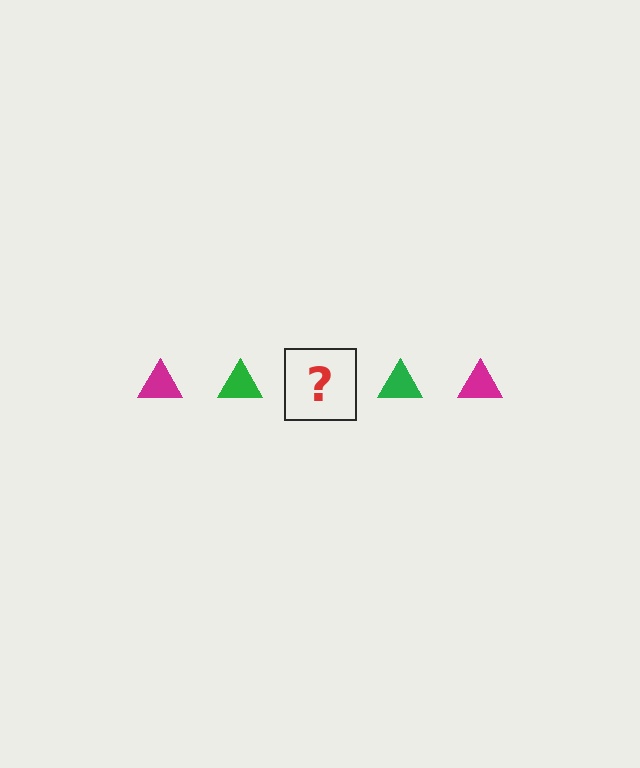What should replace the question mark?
The question mark should be replaced with a magenta triangle.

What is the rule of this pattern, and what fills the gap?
The rule is that the pattern cycles through magenta, green triangles. The gap should be filled with a magenta triangle.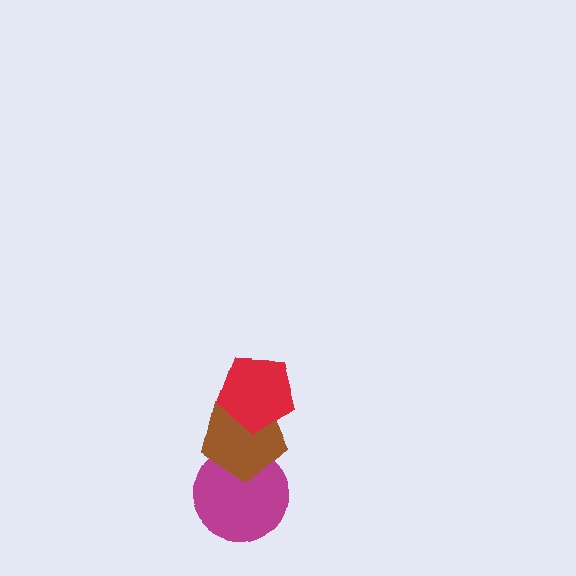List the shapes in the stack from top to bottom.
From top to bottom: the red pentagon, the brown pentagon, the magenta circle.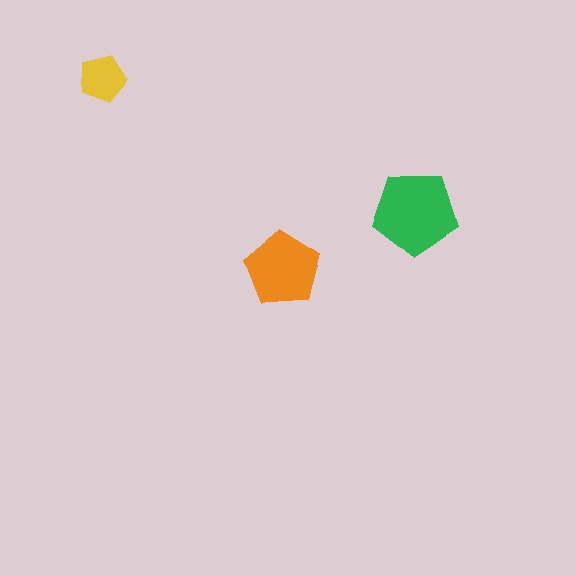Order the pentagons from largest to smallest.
the green one, the orange one, the yellow one.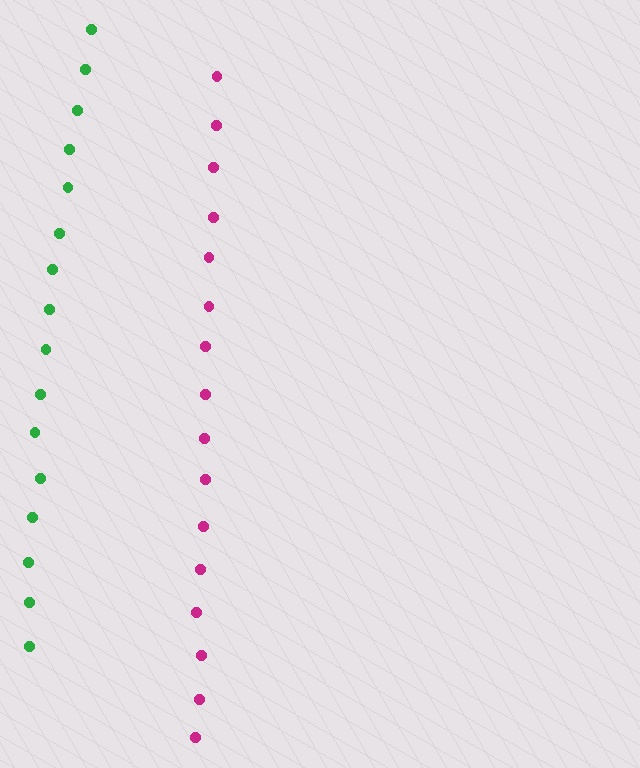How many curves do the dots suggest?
There are 2 distinct paths.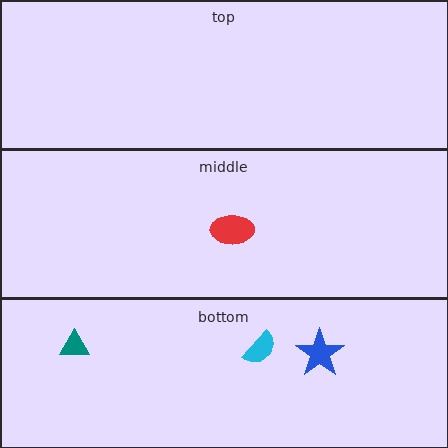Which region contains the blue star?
The bottom region.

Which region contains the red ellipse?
The middle region.